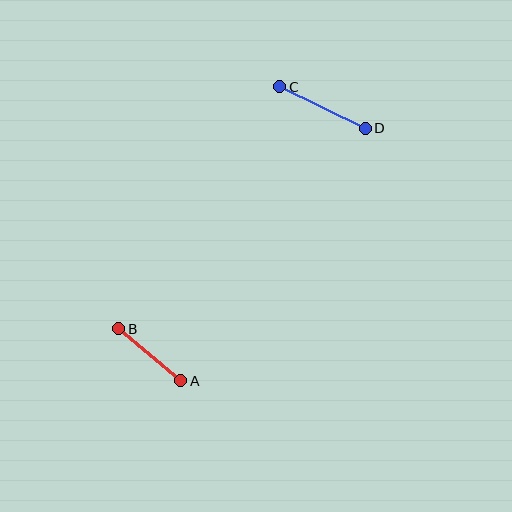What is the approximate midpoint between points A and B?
The midpoint is at approximately (150, 355) pixels.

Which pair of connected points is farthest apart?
Points C and D are farthest apart.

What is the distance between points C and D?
The distance is approximately 95 pixels.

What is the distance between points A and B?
The distance is approximately 81 pixels.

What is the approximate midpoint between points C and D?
The midpoint is at approximately (322, 108) pixels.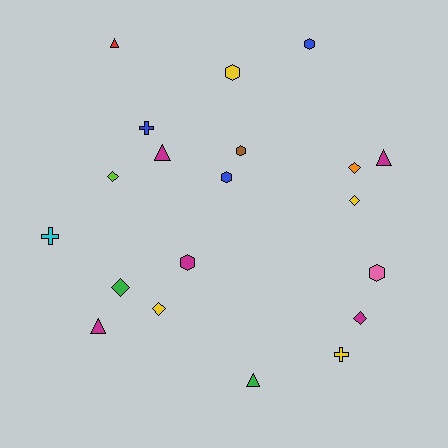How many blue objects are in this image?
There are 3 blue objects.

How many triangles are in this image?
There are 5 triangles.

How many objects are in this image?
There are 20 objects.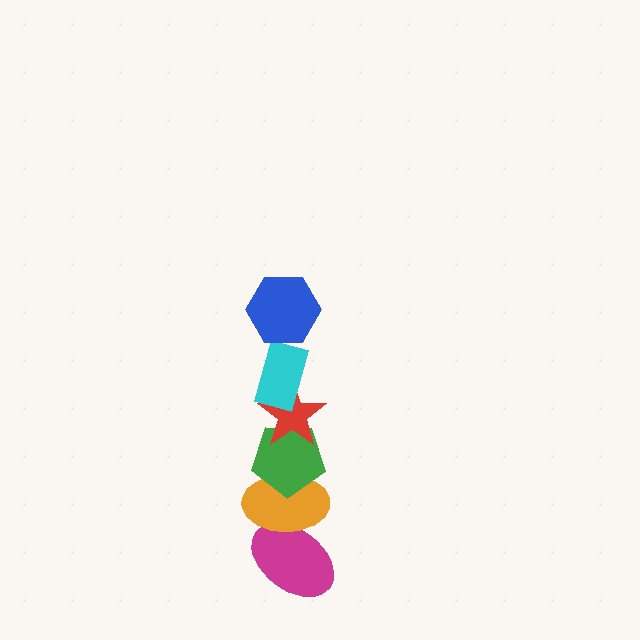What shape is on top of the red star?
The cyan rectangle is on top of the red star.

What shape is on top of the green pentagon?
The red star is on top of the green pentagon.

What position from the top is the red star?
The red star is 3rd from the top.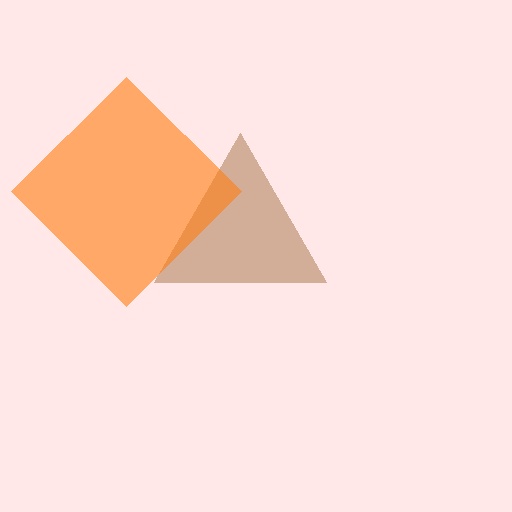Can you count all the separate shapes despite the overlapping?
Yes, there are 2 separate shapes.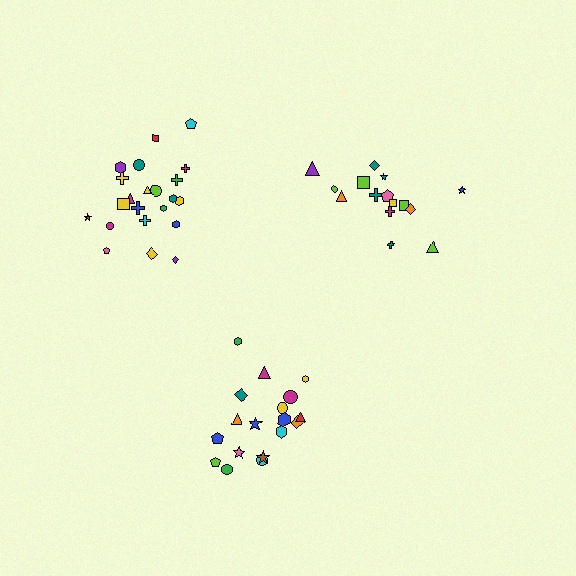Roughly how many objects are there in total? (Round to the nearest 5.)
Roughly 55 objects in total.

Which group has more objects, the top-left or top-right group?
The top-left group.